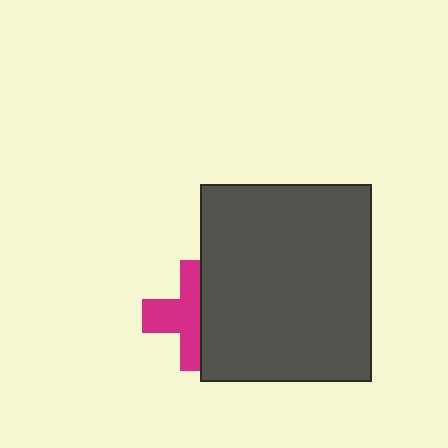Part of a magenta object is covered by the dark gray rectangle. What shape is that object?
It is a cross.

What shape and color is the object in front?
The object in front is a dark gray rectangle.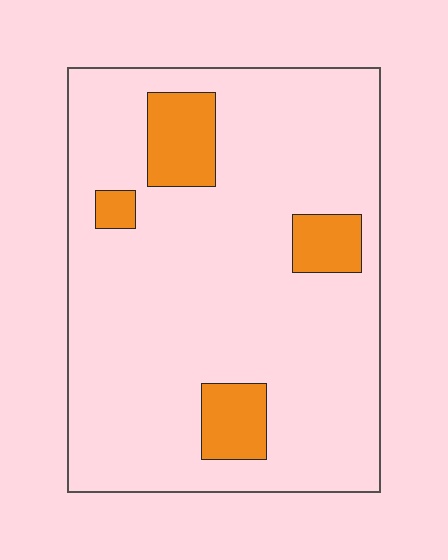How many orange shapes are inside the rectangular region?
4.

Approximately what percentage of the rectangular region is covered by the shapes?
Approximately 15%.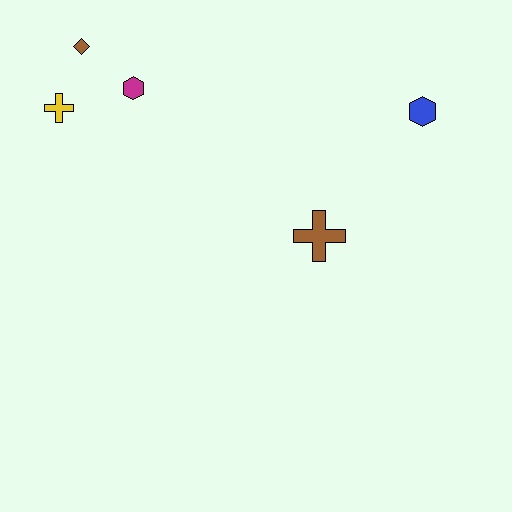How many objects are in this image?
There are 5 objects.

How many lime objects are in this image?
There are no lime objects.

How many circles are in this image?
There are no circles.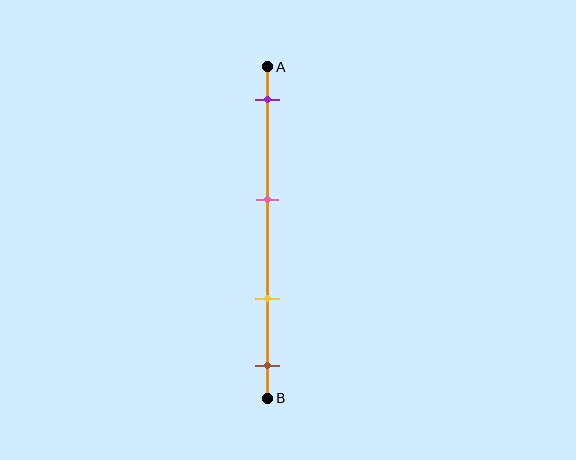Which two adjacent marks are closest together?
The yellow and brown marks are the closest adjacent pair.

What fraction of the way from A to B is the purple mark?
The purple mark is approximately 10% (0.1) of the way from A to B.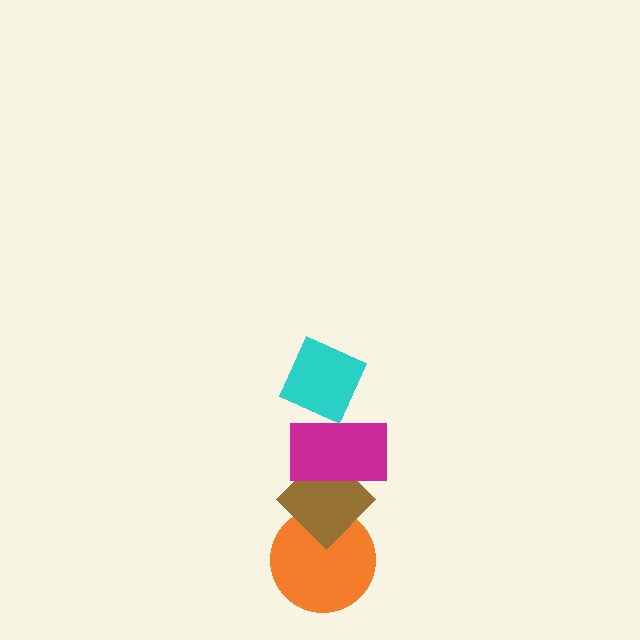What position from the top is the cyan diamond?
The cyan diamond is 1st from the top.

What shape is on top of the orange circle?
The brown diamond is on top of the orange circle.